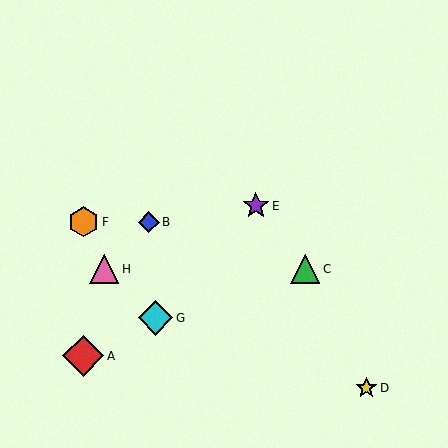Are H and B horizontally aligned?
No, H is at y≈269 and B is at y≈222.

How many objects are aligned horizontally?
2 objects (C, H) are aligned horizontally.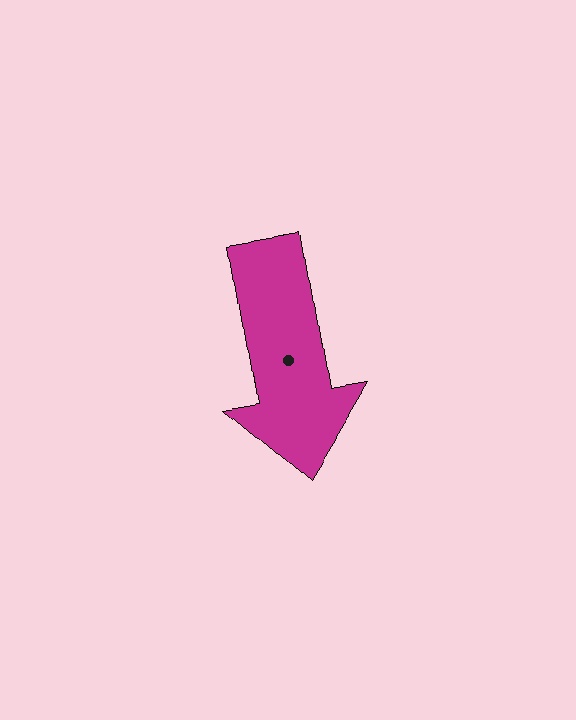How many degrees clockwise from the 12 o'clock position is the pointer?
Approximately 171 degrees.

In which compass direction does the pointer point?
South.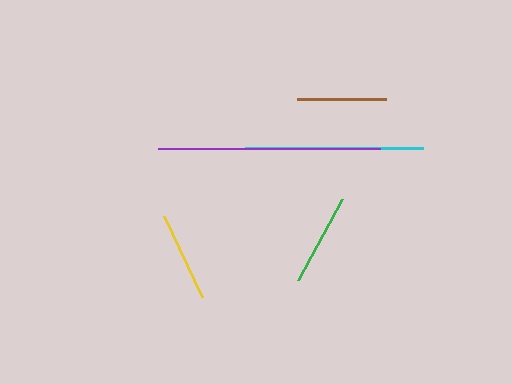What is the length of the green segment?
The green segment is approximately 92 pixels long.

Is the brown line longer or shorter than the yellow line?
The yellow line is longer than the brown line.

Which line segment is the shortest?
The brown line is the shortest at approximately 89 pixels.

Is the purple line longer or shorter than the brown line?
The purple line is longer than the brown line.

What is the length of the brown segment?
The brown segment is approximately 89 pixels long.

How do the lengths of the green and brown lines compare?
The green and brown lines are approximately the same length.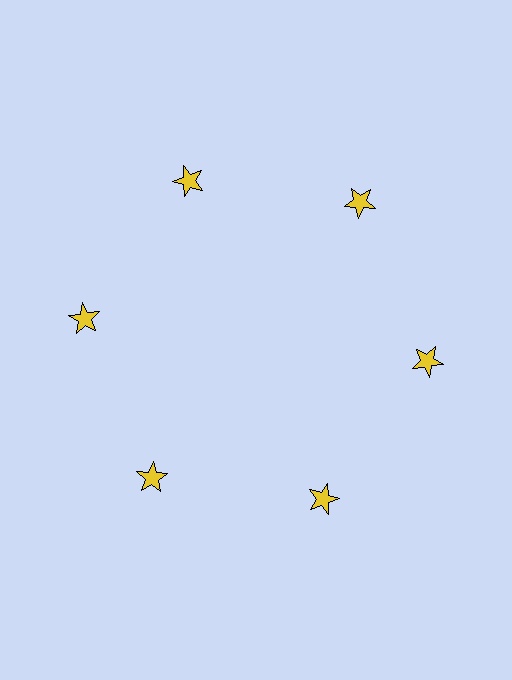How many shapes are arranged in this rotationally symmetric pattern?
There are 6 shapes, arranged in 6 groups of 1.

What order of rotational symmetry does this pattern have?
This pattern has 6-fold rotational symmetry.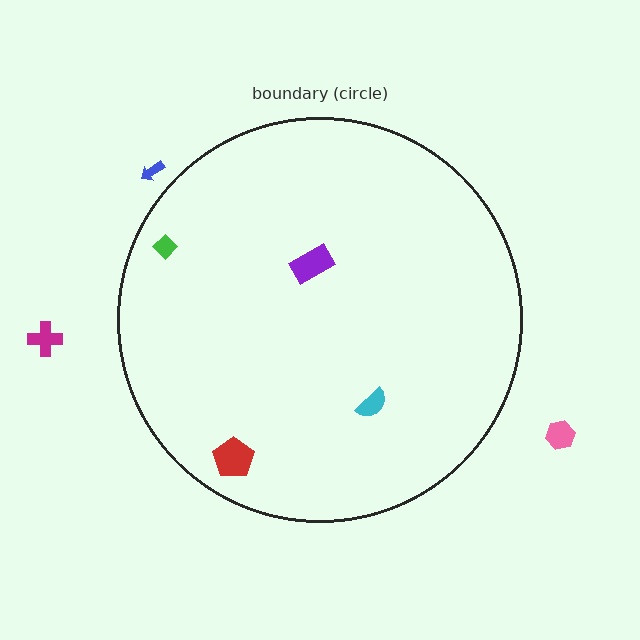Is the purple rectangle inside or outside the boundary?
Inside.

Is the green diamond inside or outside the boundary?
Inside.